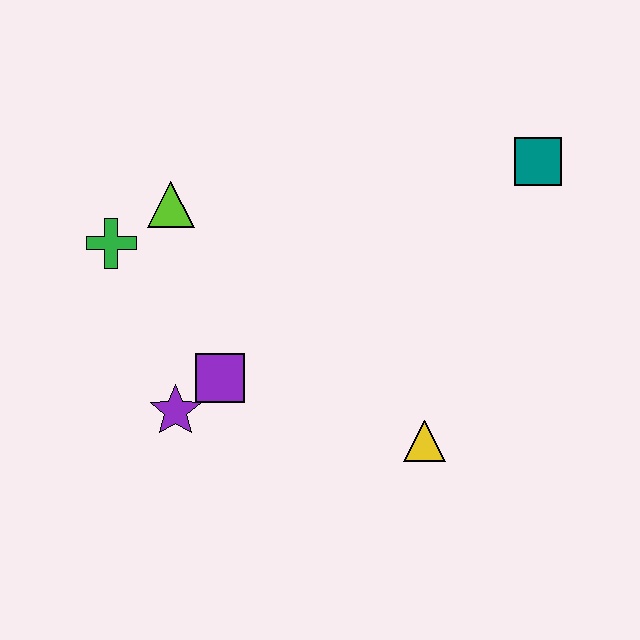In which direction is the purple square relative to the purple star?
The purple square is to the right of the purple star.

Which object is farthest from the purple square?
The teal square is farthest from the purple square.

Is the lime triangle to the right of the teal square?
No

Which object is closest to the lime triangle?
The green cross is closest to the lime triangle.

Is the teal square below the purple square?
No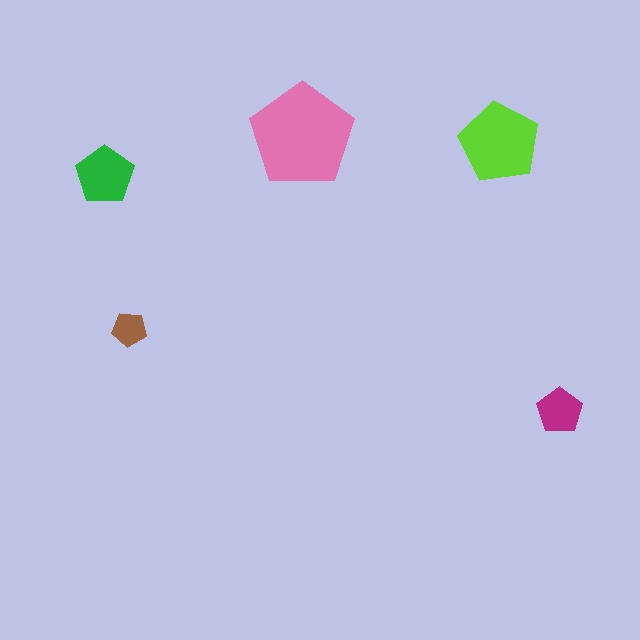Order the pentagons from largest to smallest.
the pink one, the lime one, the green one, the magenta one, the brown one.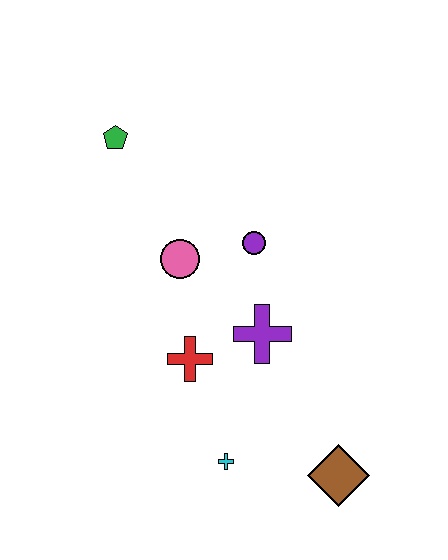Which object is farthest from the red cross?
The green pentagon is farthest from the red cross.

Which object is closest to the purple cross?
The red cross is closest to the purple cross.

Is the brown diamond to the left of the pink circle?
No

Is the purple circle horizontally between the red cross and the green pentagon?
No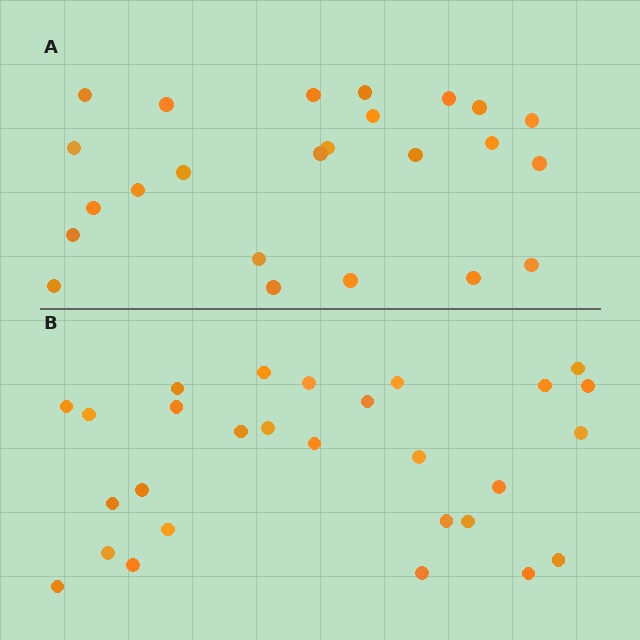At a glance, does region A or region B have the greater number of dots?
Region B (the bottom region) has more dots.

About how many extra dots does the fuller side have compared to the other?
Region B has about 4 more dots than region A.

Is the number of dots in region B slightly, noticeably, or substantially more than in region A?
Region B has only slightly more — the two regions are fairly close. The ratio is roughly 1.2 to 1.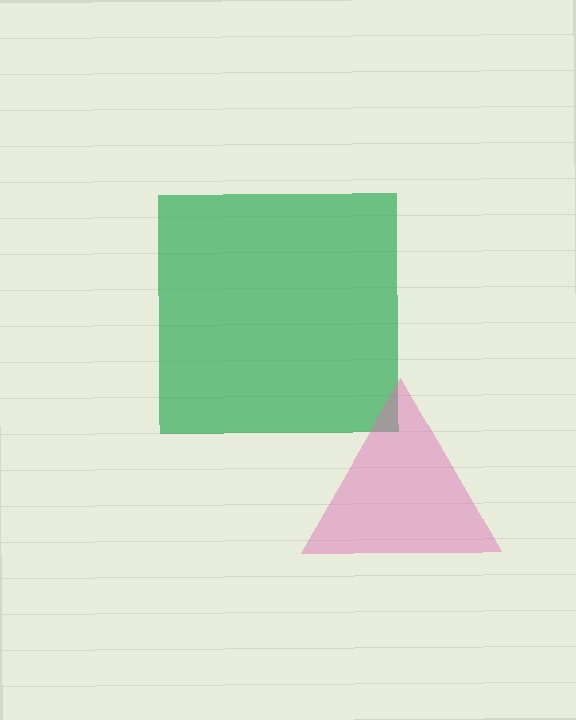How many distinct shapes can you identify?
There are 2 distinct shapes: a green square, a pink triangle.